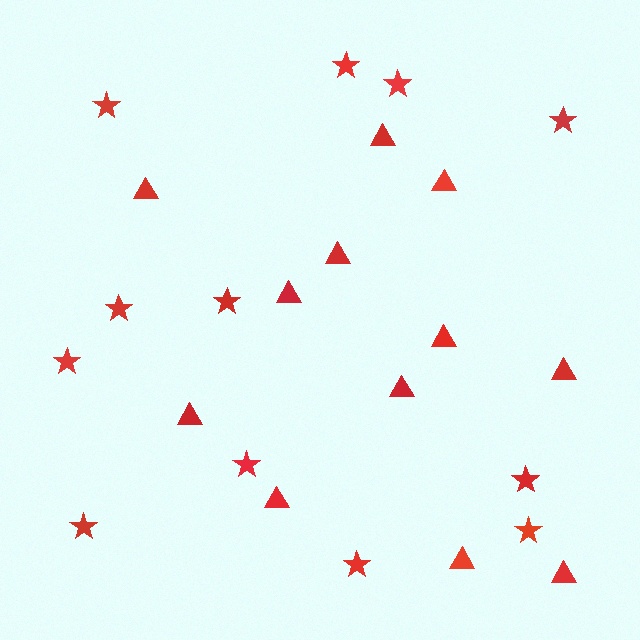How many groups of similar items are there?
There are 2 groups: one group of triangles (12) and one group of stars (12).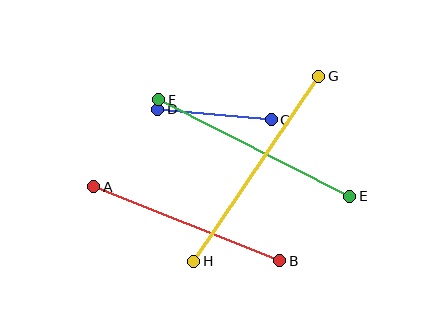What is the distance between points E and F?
The distance is approximately 214 pixels.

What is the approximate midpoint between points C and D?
The midpoint is at approximately (215, 114) pixels.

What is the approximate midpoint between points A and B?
The midpoint is at approximately (187, 224) pixels.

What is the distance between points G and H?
The distance is approximately 224 pixels.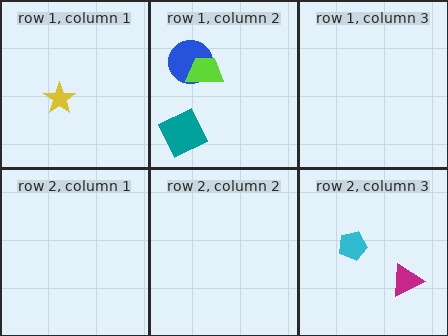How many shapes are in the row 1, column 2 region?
3.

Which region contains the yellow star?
The row 1, column 1 region.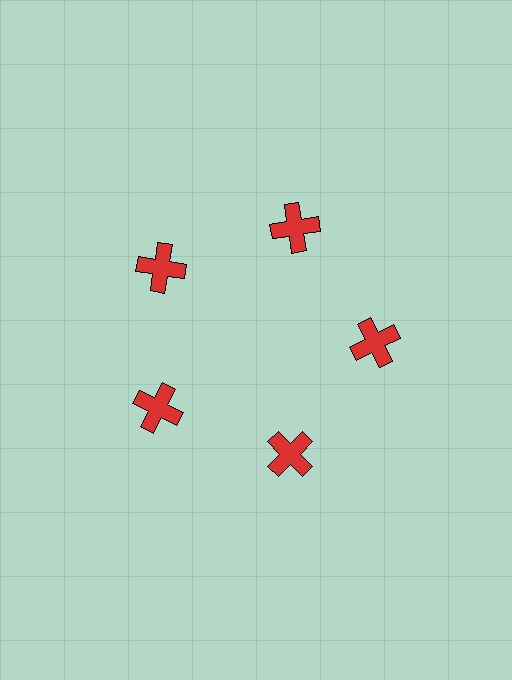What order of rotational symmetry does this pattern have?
This pattern has 5-fold rotational symmetry.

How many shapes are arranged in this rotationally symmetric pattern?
There are 5 shapes, arranged in 5 groups of 1.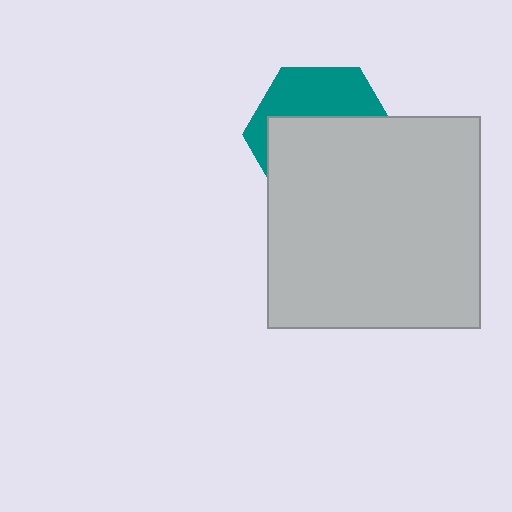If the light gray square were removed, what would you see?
You would see the complete teal hexagon.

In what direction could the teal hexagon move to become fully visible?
The teal hexagon could move up. That would shift it out from behind the light gray square entirely.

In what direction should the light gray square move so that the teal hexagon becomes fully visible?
The light gray square should move down. That is the shortest direction to clear the overlap and leave the teal hexagon fully visible.